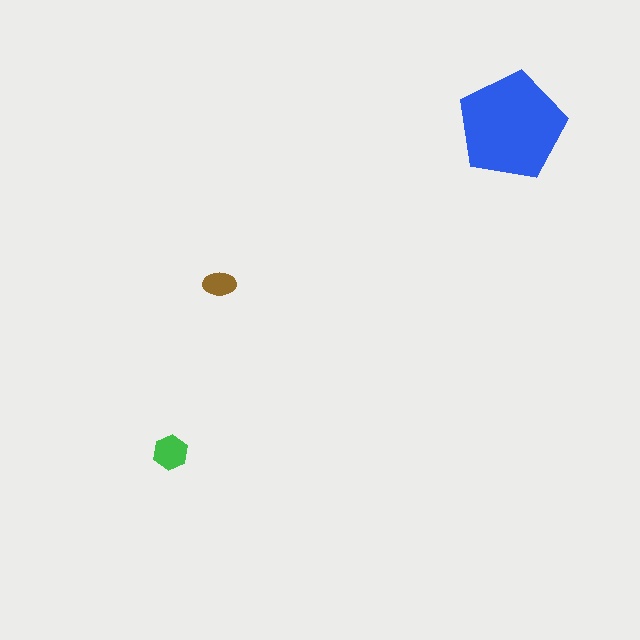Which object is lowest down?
The green hexagon is bottommost.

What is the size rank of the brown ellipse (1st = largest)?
3rd.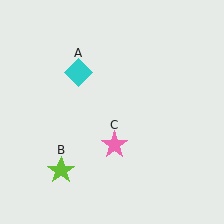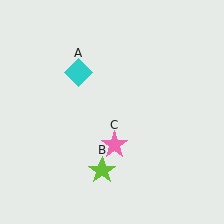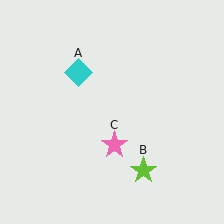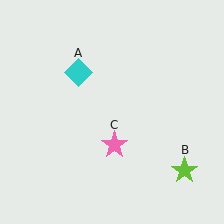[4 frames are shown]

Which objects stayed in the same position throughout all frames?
Cyan diamond (object A) and pink star (object C) remained stationary.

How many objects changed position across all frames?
1 object changed position: lime star (object B).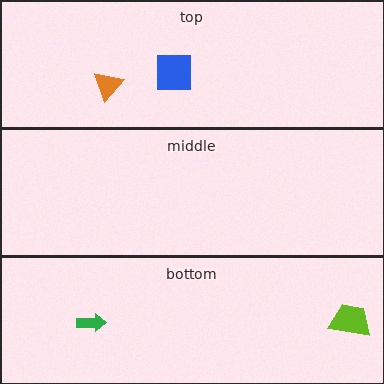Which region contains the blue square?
The top region.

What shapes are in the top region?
The orange triangle, the blue square.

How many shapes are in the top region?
2.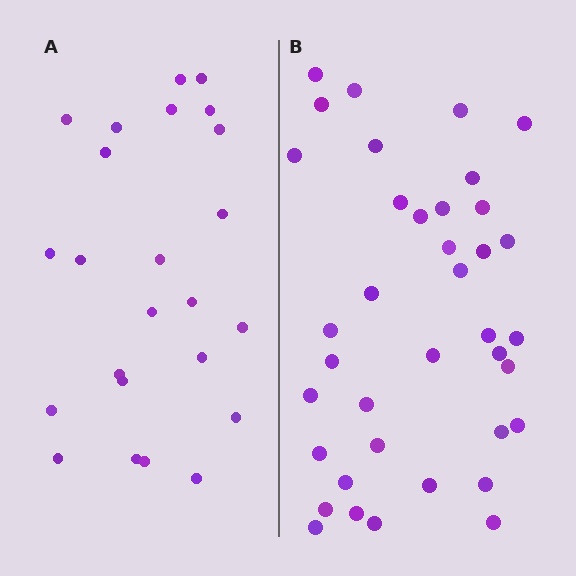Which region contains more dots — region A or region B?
Region B (the right region) has more dots.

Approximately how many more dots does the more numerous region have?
Region B has approximately 15 more dots than region A.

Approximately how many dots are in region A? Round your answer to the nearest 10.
About 20 dots. (The exact count is 24, which rounds to 20.)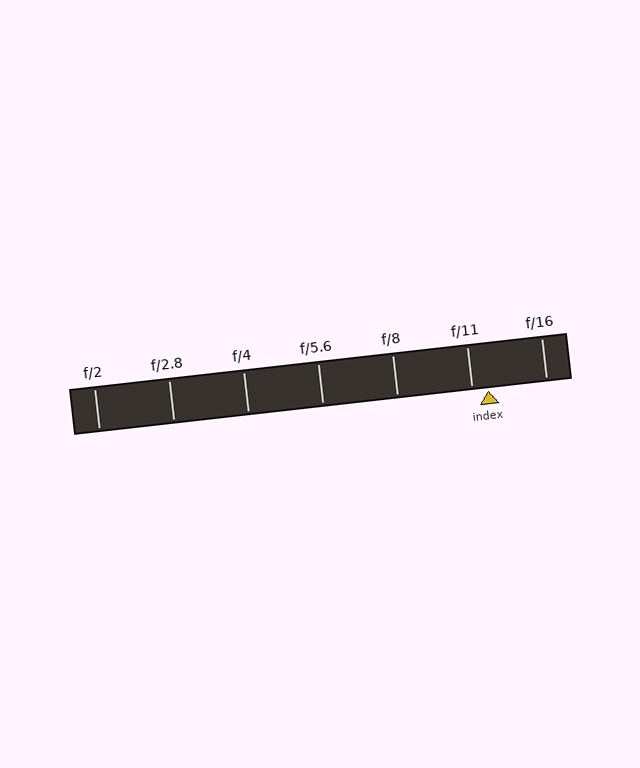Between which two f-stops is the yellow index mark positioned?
The index mark is between f/11 and f/16.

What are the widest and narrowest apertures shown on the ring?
The widest aperture shown is f/2 and the narrowest is f/16.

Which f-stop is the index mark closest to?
The index mark is closest to f/11.